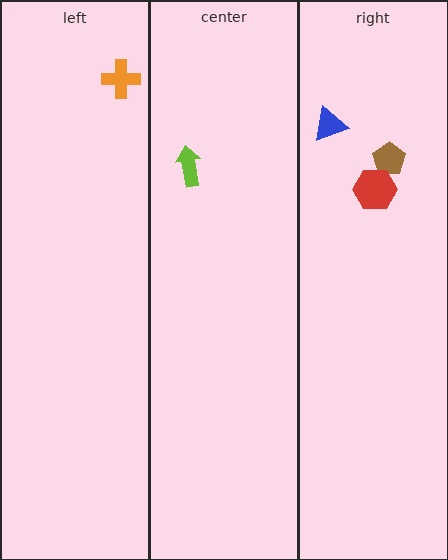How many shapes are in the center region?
1.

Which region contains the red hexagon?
The right region.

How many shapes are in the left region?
1.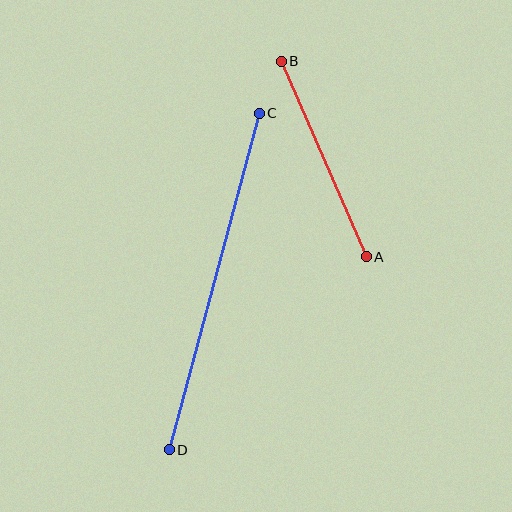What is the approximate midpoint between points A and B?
The midpoint is at approximately (324, 159) pixels.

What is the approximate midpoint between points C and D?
The midpoint is at approximately (214, 281) pixels.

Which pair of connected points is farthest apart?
Points C and D are farthest apart.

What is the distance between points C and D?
The distance is approximately 348 pixels.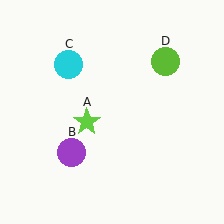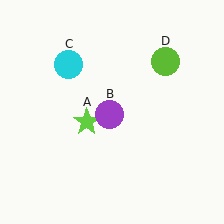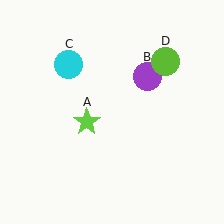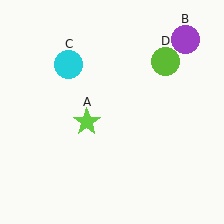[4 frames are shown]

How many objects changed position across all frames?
1 object changed position: purple circle (object B).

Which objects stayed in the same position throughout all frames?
Lime star (object A) and cyan circle (object C) and lime circle (object D) remained stationary.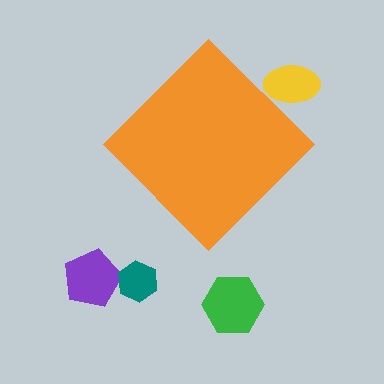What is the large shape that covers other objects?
An orange diamond.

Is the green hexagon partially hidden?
No, the green hexagon is fully visible.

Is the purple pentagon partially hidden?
No, the purple pentagon is fully visible.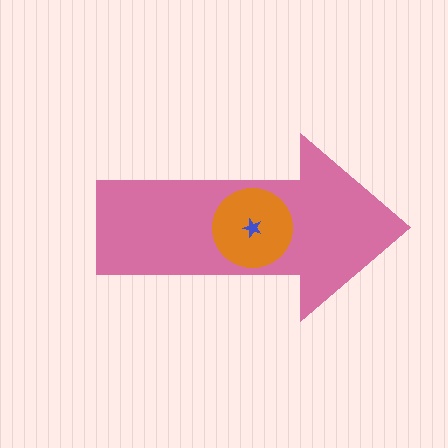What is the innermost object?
The blue star.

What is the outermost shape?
The pink arrow.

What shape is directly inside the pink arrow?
The orange circle.